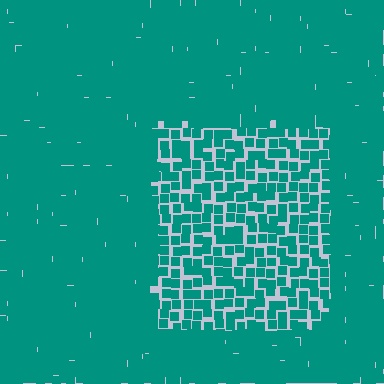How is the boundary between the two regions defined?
The boundary is defined by a change in element density (approximately 2.0x ratio). All elements are the same color, size, and shape.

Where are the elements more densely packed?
The elements are more densely packed outside the rectangle boundary.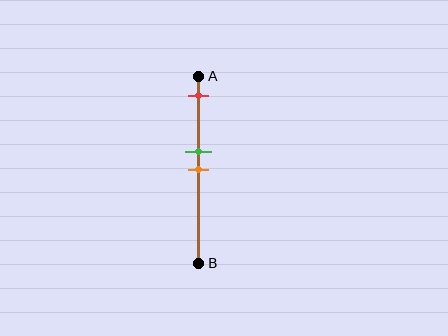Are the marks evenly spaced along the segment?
No, the marks are not evenly spaced.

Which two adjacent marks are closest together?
The green and orange marks are the closest adjacent pair.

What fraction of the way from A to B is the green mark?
The green mark is approximately 40% (0.4) of the way from A to B.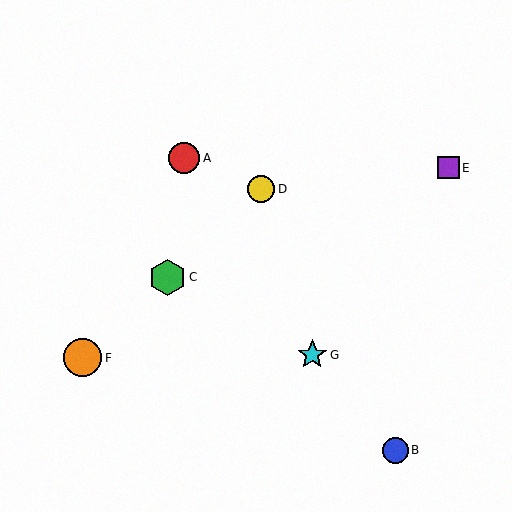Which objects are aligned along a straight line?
Objects C, D, F are aligned along a straight line.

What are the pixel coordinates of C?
Object C is at (168, 277).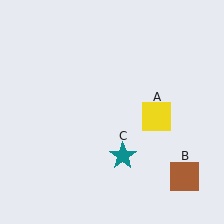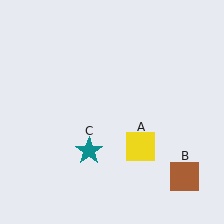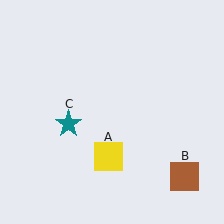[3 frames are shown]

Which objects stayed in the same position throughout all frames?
Brown square (object B) remained stationary.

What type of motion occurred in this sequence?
The yellow square (object A), teal star (object C) rotated clockwise around the center of the scene.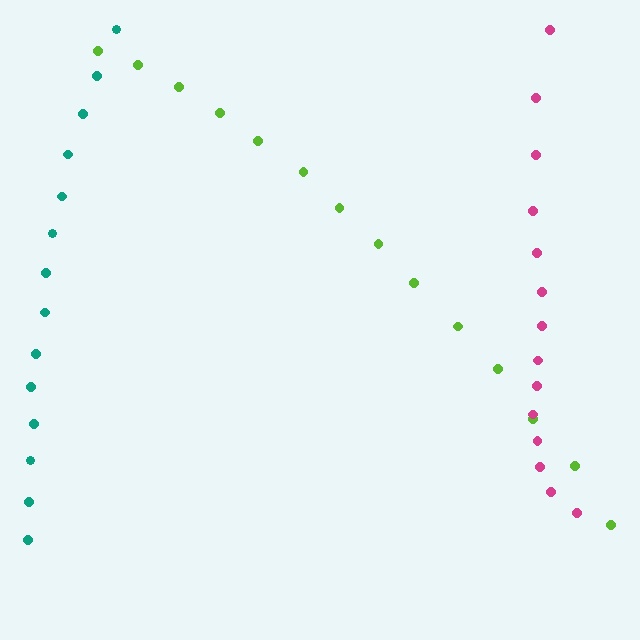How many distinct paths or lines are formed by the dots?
There are 3 distinct paths.